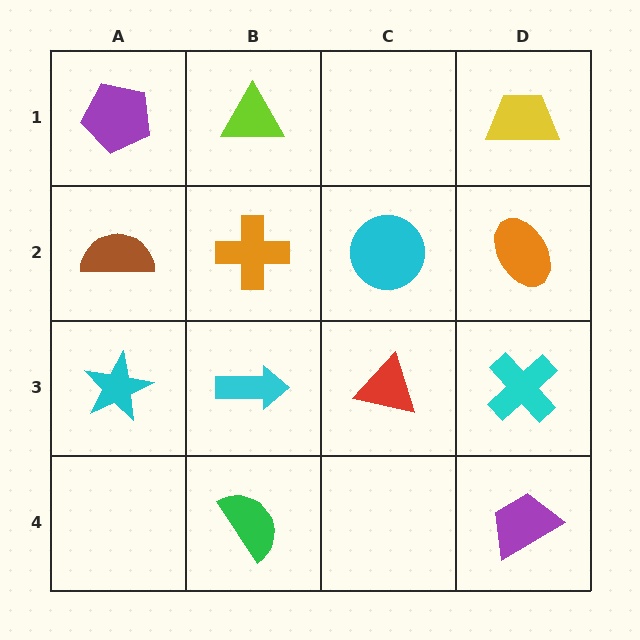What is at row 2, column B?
An orange cross.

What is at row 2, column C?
A cyan circle.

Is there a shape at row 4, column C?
No, that cell is empty.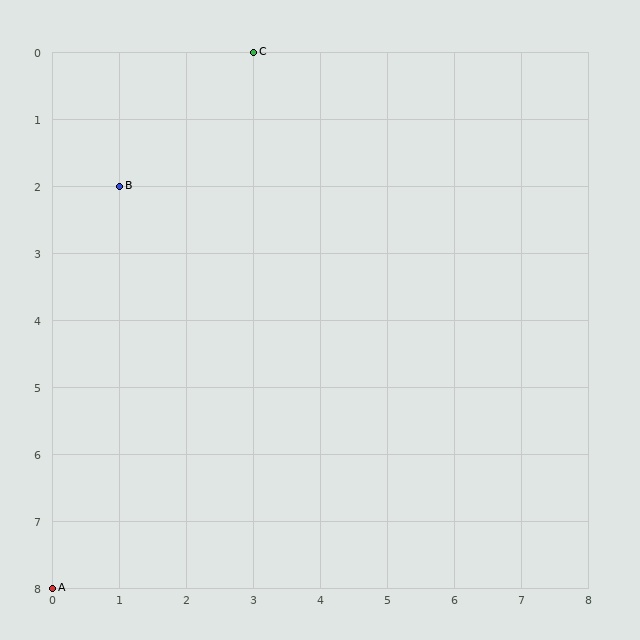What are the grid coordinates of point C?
Point C is at grid coordinates (3, 0).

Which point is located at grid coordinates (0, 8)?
Point A is at (0, 8).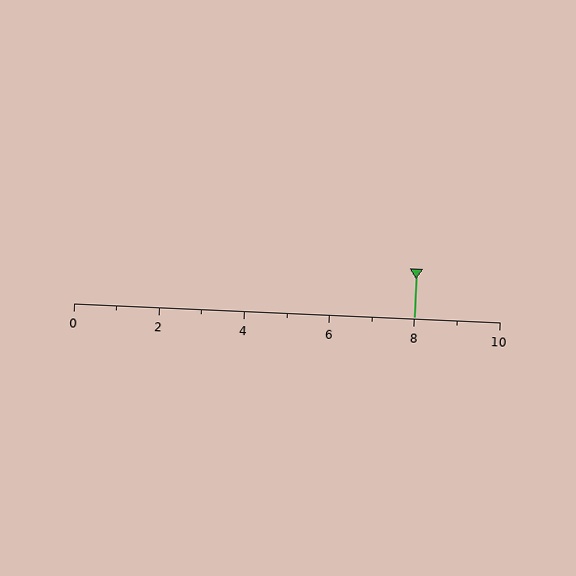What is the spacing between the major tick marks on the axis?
The major ticks are spaced 2 apart.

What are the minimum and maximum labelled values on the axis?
The axis runs from 0 to 10.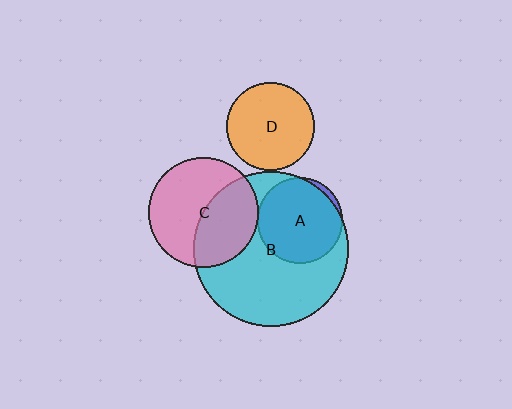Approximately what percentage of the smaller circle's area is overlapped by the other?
Approximately 45%.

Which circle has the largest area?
Circle B (cyan).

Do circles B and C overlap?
Yes.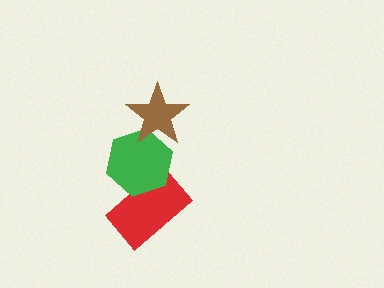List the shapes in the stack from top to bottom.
From top to bottom: the brown star, the green hexagon, the red rectangle.